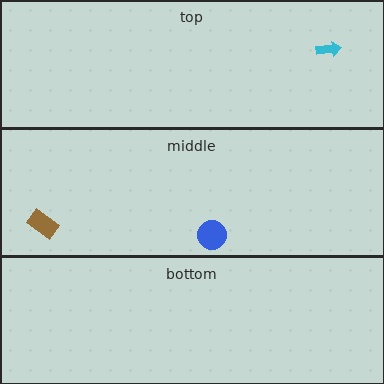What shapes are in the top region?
The cyan arrow.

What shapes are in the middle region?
The brown rectangle, the blue circle.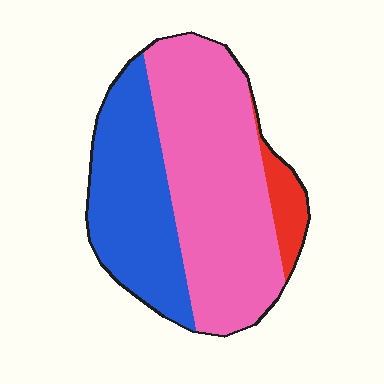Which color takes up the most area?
Pink, at roughly 55%.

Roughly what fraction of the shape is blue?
Blue takes up between a third and a half of the shape.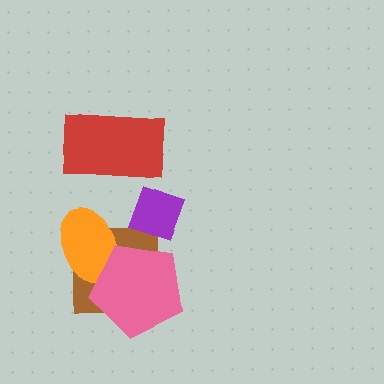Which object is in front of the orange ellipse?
The pink pentagon is in front of the orange ellipse.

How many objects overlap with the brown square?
2 objects overlap with the brown square.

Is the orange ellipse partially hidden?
Yes, it is partially covered by another shape.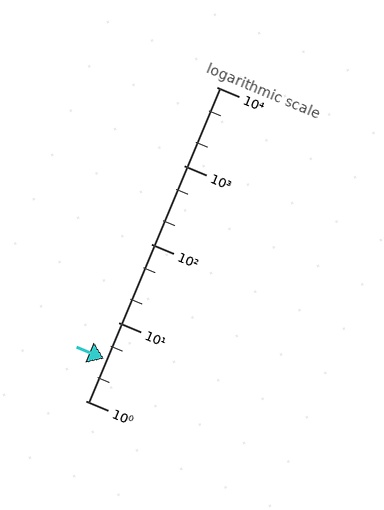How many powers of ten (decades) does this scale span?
The scale spans 4 decades, from 1 to 10000.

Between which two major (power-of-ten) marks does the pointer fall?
The pointer is between 1 and 10.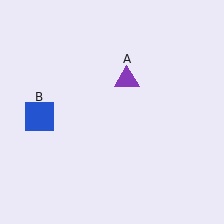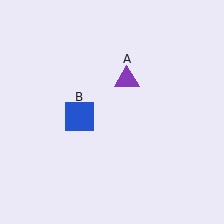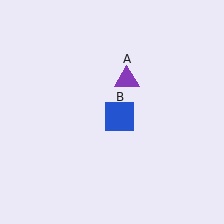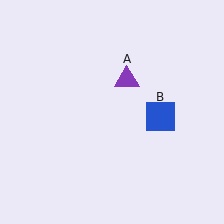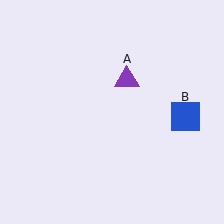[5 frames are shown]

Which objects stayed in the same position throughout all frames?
Purple triangle (object A) remained stationary.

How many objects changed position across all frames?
1 object changed position: blue square (object B).